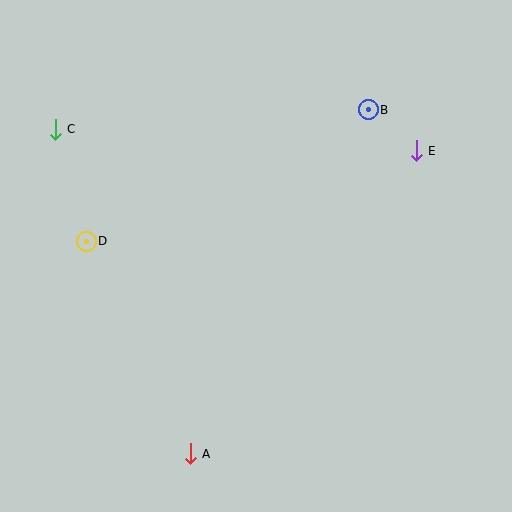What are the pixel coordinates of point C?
Point C is at (55, 129).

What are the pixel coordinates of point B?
Point B is at (368, 110).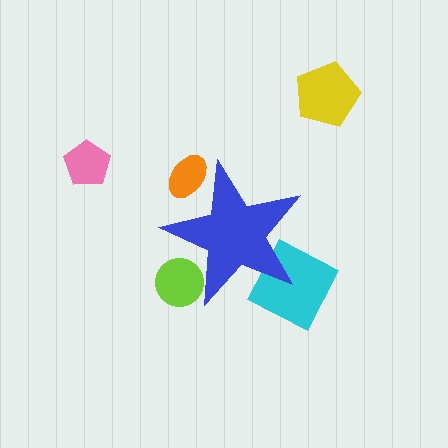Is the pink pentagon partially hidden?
No, the pink pentagon is fully visible.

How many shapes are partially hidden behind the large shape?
3 shapes are partially hidden.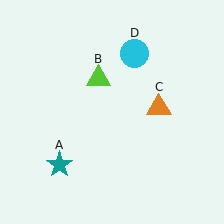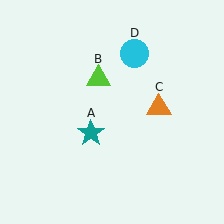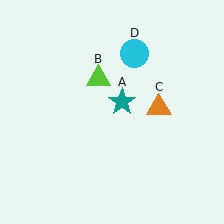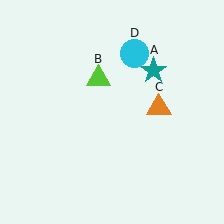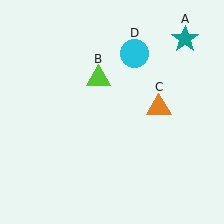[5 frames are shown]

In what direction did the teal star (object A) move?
The teal star (object A) moved up and to the right.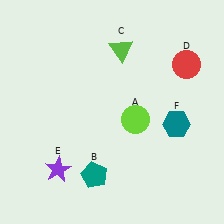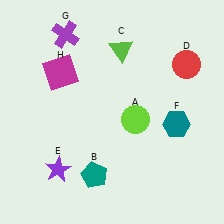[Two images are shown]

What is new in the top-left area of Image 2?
A magenta square (H) was added in the top-left area of Image 2.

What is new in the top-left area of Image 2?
A purple cross (G) was added in the top-left area of Image 2.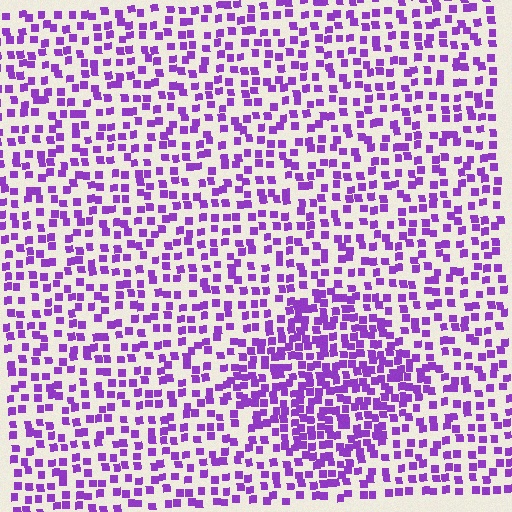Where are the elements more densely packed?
The elements are more densely packed inside the diamond boundary.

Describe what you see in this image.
The image contains small purple elements arranged at two different densities. A diamond-shaped region is visible where the elements are more densely packed than the surrounding area.